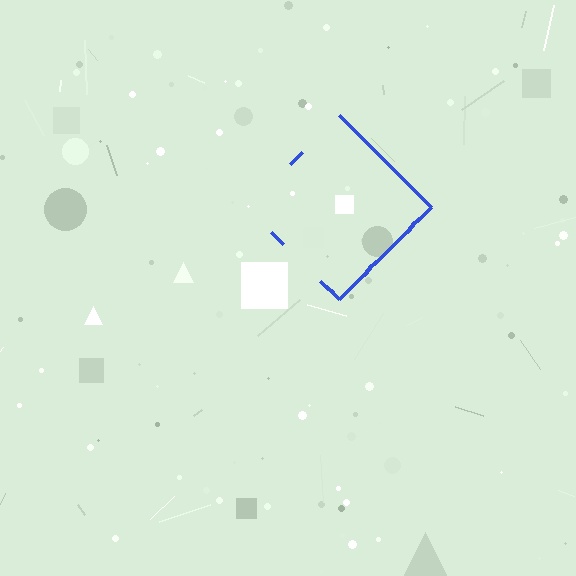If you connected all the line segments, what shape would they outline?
They would outline a diamond.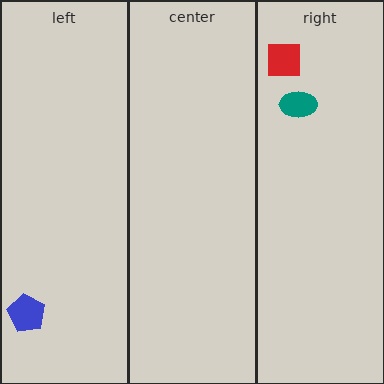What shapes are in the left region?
The blue pentagon.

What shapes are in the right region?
The red square, the teal ellipse.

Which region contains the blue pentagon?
The left region.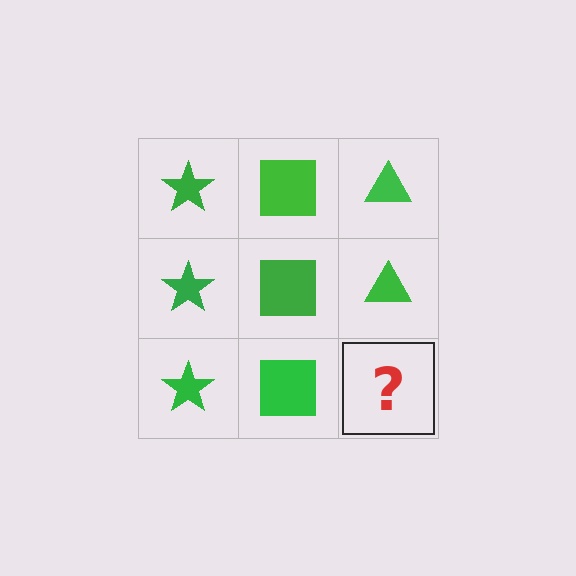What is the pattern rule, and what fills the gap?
The rule is that each column has a consistent shape. The gap should be filled with a green triangle.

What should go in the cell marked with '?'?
The missing cell should contain a green triangle.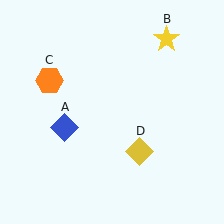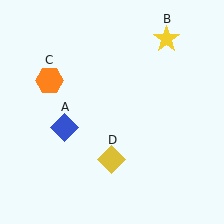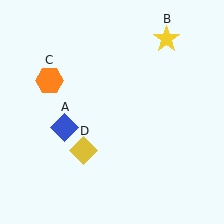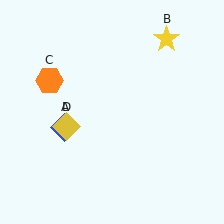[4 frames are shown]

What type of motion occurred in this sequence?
The yellow diamond (object D) rotated clockwise around the center of the scene.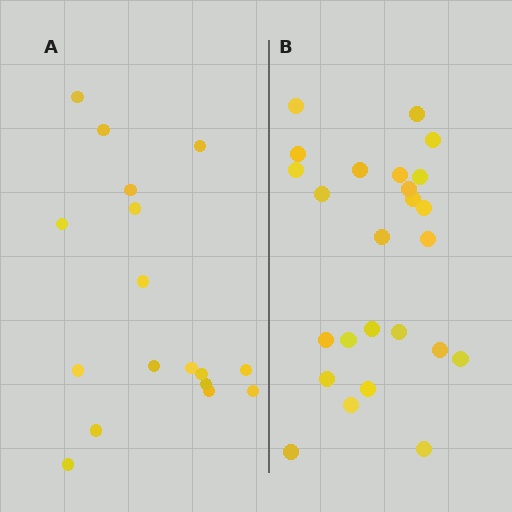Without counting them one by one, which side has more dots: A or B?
Region B (the right region) has more dots.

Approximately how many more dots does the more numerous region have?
Region B has roughly 8 or so more dots than region A.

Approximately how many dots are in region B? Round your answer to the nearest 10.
About 20 dots. (The exact count is 25, which rounds to 20.)